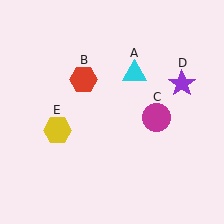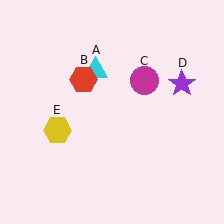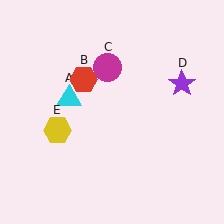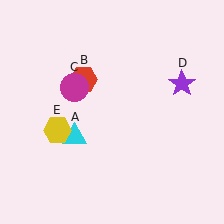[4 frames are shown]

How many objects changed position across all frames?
2 objects changed position: cyan triangle (object A), magenta circle (object C).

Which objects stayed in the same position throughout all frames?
Red hexagon (object B) and purple star (object D) and yellow hexagon (object E) remained stationary.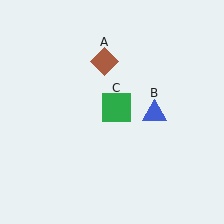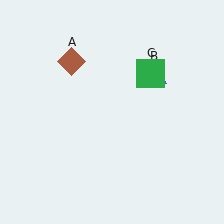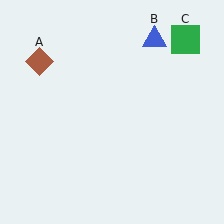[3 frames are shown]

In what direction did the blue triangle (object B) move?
The blue triangle (object B) moved up.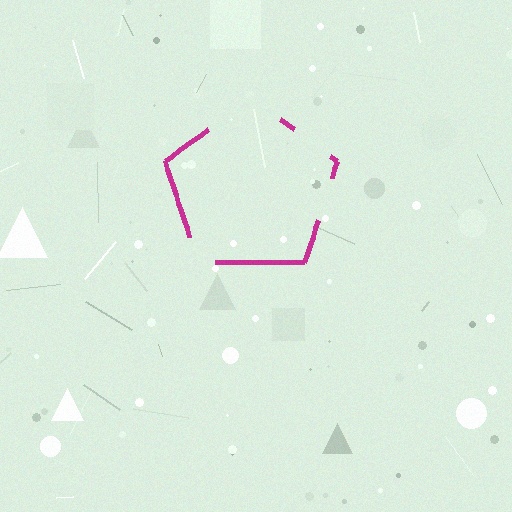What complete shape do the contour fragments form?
The contour fragments form a pentagon.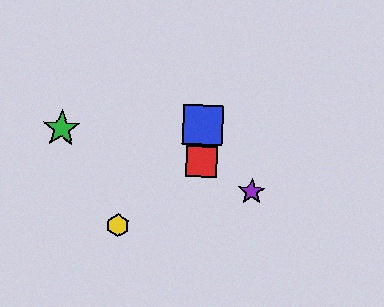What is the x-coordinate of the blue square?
The blue square is at x≈203.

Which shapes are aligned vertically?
The red square, the blue square are aligned vertically.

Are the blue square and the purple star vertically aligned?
No, the blue square is at x≈203 and the purple star is at x≈251.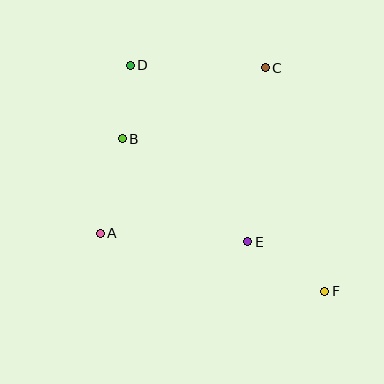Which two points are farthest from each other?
Points D and F are farthest from each other.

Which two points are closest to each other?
Points B and D are closest to each other.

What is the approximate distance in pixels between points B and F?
The distance between B and F is approximately 253 pixels.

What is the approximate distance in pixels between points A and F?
The distance between A and F is approximately 232 pixels.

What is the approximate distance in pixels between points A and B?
The distance between A and B is approximately 97 pixels.